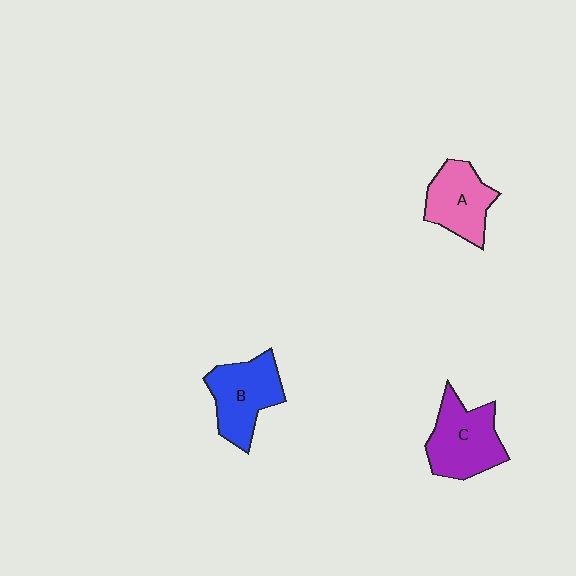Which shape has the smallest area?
Shape A (pink).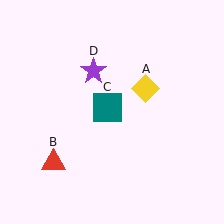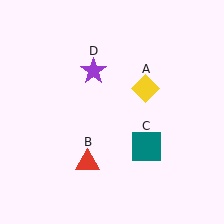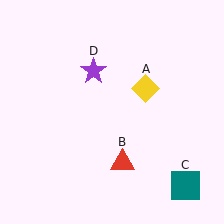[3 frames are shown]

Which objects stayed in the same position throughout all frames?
Yellow diamond (object A) and purple star (object D) remained stationary.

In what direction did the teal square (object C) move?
The teal square (object C) moved down and to the right.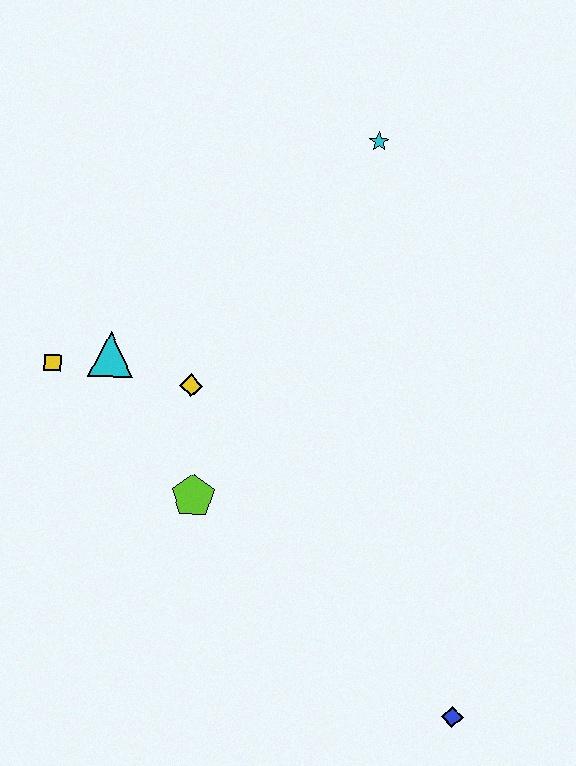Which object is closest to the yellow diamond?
The cyan triangle is closest to the yellow diamond.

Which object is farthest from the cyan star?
The blue diamond is farthest from the cyan star.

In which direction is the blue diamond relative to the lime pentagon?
The blue diamond is to the right of the lime pentagon.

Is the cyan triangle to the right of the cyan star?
No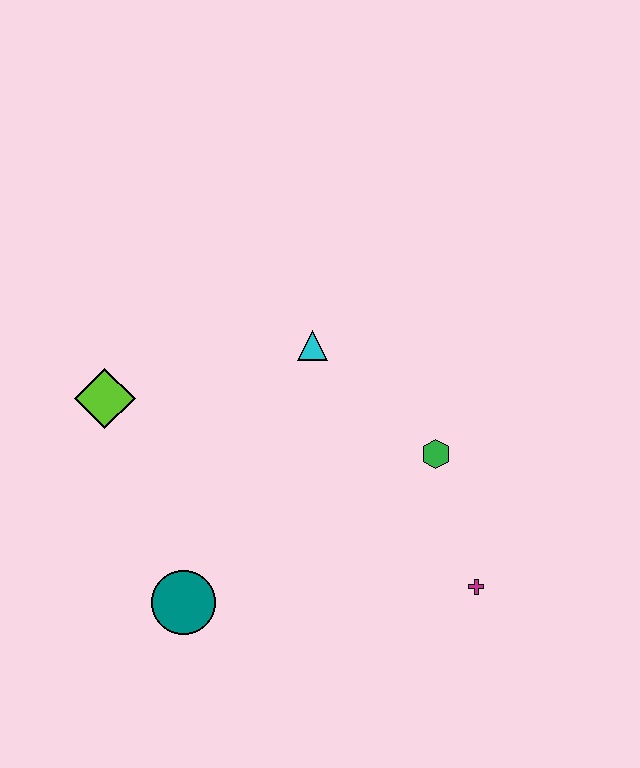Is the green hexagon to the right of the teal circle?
Yes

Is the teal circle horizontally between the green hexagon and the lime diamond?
Yes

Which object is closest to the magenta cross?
The green hexagon is closest to the magenta cross.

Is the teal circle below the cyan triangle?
Yes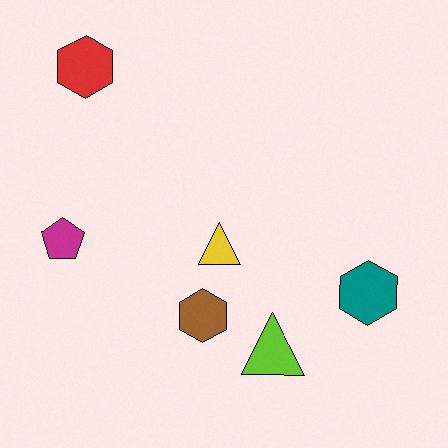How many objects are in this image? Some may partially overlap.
There are 6 objects.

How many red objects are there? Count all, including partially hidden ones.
There is 1 red object.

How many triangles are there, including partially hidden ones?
There are 2 triangles.